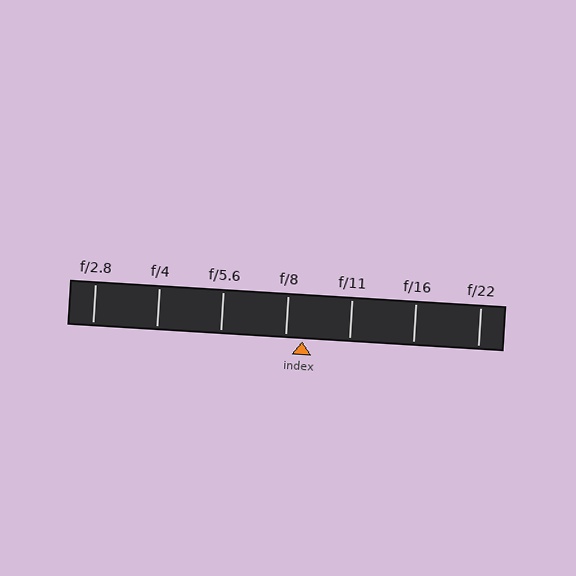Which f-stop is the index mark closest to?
The index mark is closest to f/8.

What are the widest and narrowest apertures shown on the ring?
The widest aperture shown is f/2.8 and the narrowest is f/22.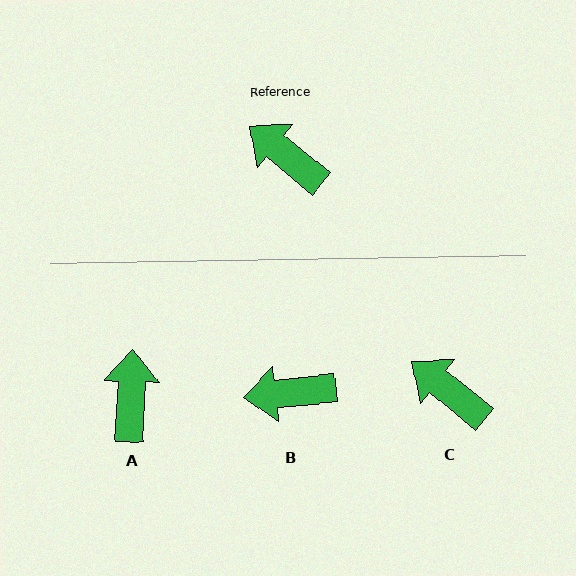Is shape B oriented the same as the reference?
No, it is off by about 45 degrees.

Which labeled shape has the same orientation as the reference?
C.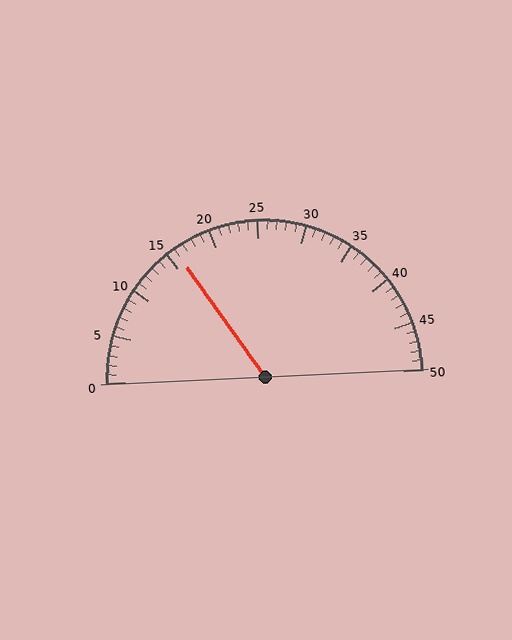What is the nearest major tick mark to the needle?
The nearest major tick mark is 15.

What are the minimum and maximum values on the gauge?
The gauge ranges from 0 to 50.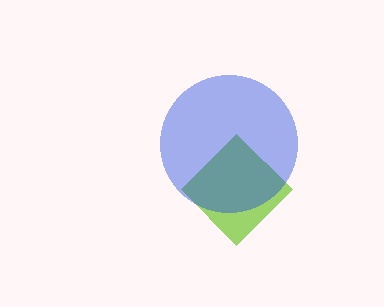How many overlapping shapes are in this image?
There are 2 overlapping shapes in the image.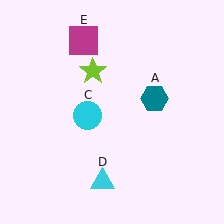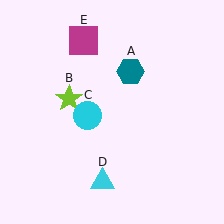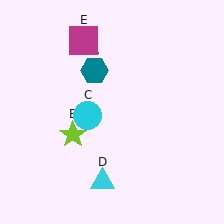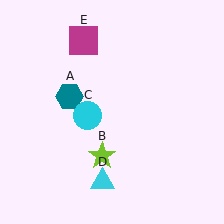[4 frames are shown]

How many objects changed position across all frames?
2 objects changed position: teal hexagon (object A), lime star (object B).